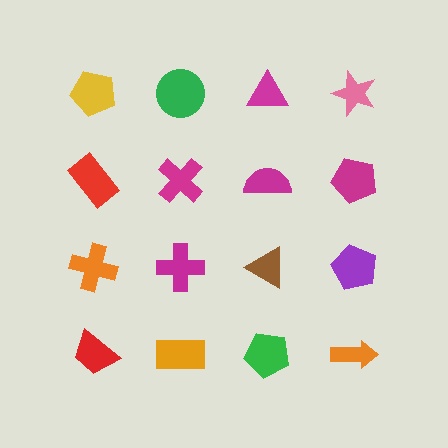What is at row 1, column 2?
A green circle.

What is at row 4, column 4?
An orange arrow.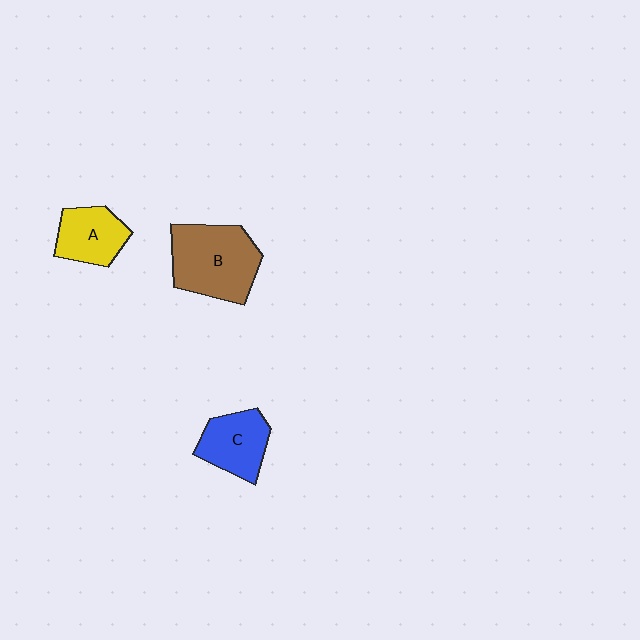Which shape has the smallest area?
Shape A (yellow).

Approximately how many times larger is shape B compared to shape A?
Approximately 1.7 times.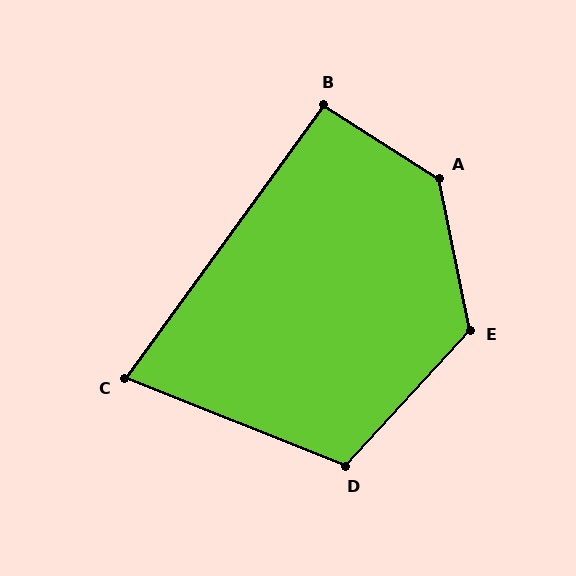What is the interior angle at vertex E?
Approximately 126 degrees (obtuse).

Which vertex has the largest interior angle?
A, at approximately 134 degrees.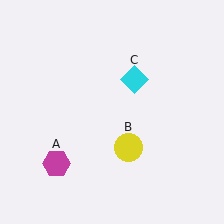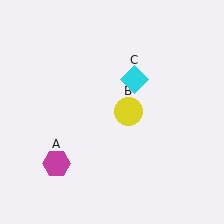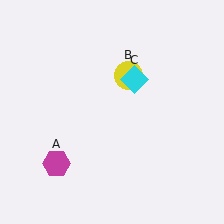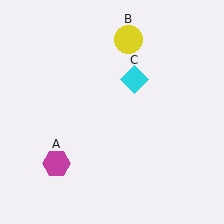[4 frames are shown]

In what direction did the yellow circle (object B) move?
The yellow circle (object B) moved up.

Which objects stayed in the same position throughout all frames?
Magenta hexagon (object A) and cyan diamond (object C) remained stationary.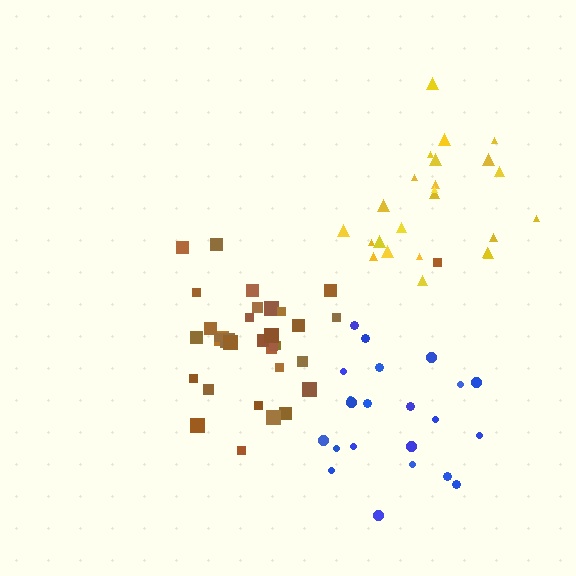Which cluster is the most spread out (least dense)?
Blue.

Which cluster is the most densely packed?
Brown.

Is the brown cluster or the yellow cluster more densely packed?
Brown.